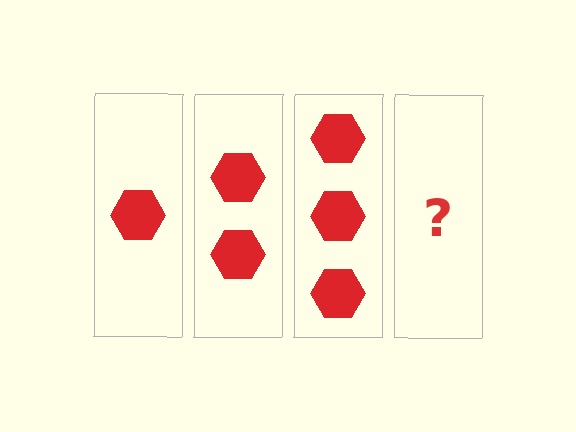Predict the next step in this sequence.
The next step is 4 hexagons.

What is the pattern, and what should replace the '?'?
The pattern is that each step adds one more hexagon. The '?' should be 4 hexagons.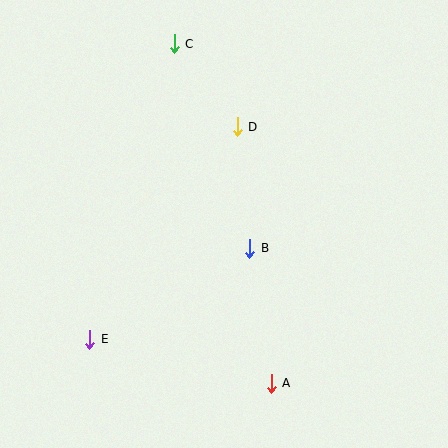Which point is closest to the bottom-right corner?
Point A is closest to the bottom-right corner.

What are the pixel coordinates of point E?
Point E is at (90, 339).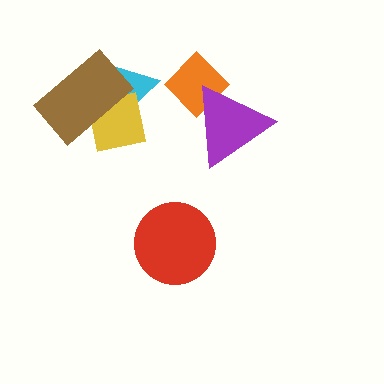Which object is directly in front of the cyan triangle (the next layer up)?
The yellow square is directly in front of the cyan triangle.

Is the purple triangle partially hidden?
No, no other shape covers it.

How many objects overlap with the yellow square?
2 objects overlap with the yellow square.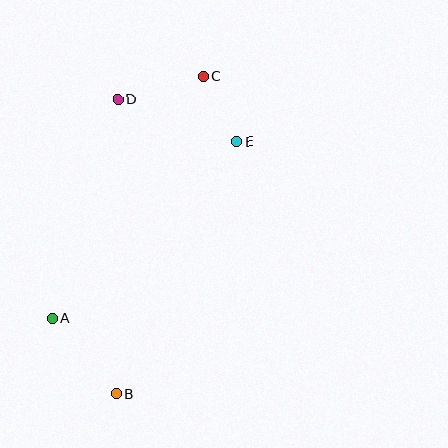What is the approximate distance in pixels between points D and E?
The distance between D and E is approximately 127 pixels.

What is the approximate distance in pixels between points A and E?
The distance between A and E is approximately 256 pixels.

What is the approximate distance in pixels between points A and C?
The distance between A and C is approximately 286 pixels.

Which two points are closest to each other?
Points C and E are closest to each other.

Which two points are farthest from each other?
Points B and C are farthest from each other.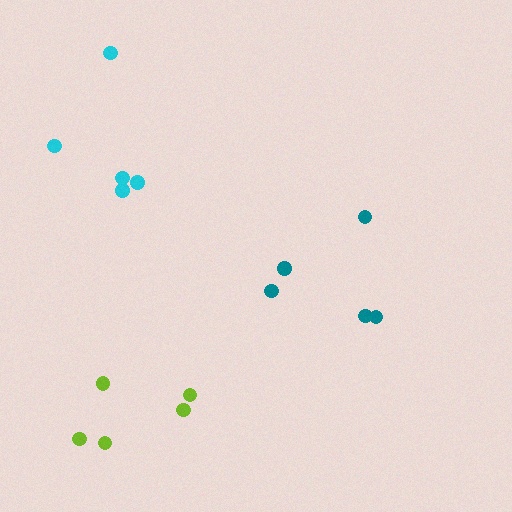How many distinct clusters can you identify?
There are 3 distinct clusters.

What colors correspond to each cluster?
The clusters are colored: teal, lime, cyan.